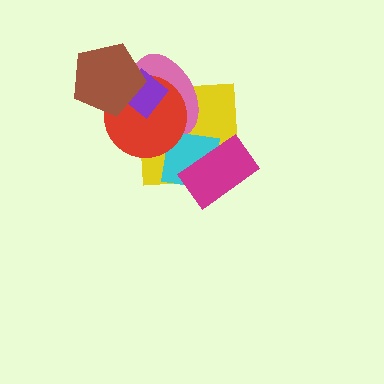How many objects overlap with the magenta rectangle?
2 objects overlap with the magenta rectangle.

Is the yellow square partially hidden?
Yes, it is partially covered by another shape.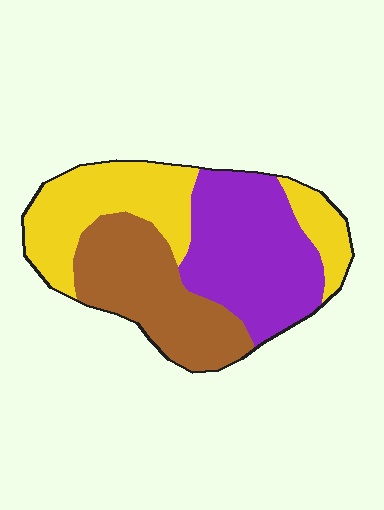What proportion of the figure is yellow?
Yellow covers around 35% of the figure.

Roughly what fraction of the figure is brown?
Brown takes up between a sixth and a third of the figure.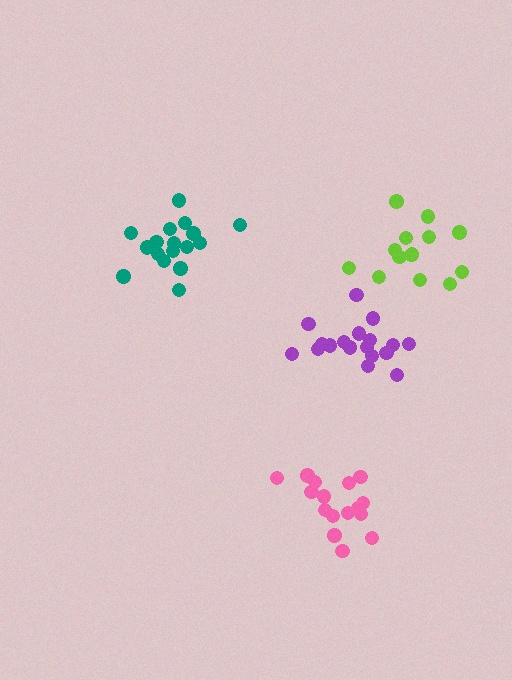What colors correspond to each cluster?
The clusters are colored: lime, pink, teal, purple.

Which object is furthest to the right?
The lime cluster is rightmost.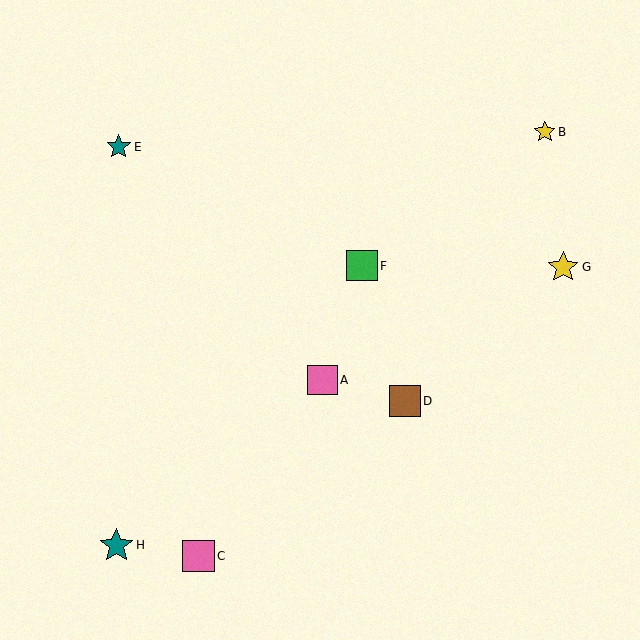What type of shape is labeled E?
Shape E is a teal star.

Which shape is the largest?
The teal star (labeled H) is the largest.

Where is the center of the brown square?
The center of the brown square is at (405, 401).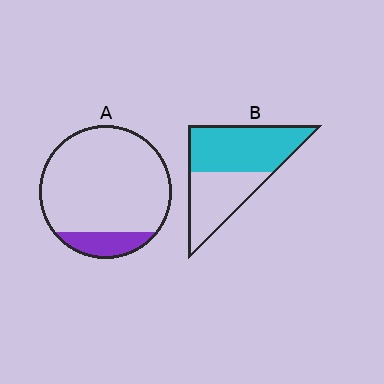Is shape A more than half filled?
No.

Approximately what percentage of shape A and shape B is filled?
A is approximately 15% and B is approximately 60%.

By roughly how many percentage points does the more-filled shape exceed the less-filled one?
By roughly 45 percentage points (B over A).